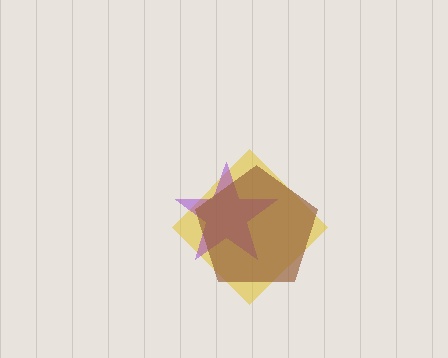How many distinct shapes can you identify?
There are 3 distinct shapes: a yellow diamond, a purple star, a brown pentagon.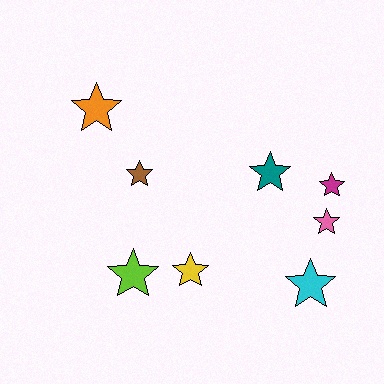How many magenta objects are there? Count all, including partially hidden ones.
There is 1 magenta object.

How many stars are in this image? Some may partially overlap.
There are 8 stars.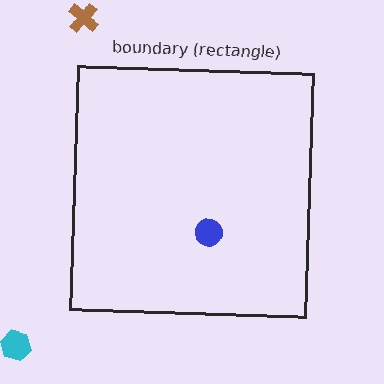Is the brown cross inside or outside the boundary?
Outside.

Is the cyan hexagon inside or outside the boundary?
Outside.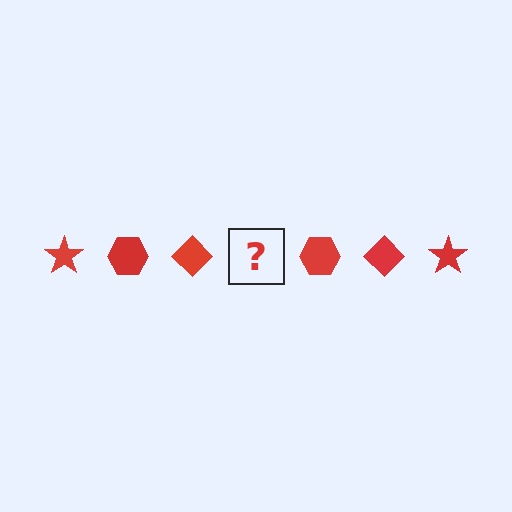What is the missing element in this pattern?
The missing element is a red star.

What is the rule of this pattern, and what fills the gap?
The rule is that the pattern cycles through star, hexagon, diamond shapes in red. The gap should be filled with a red star.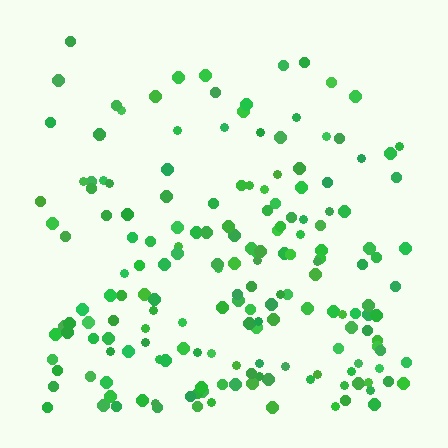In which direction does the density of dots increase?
From top to bottom, with the bottom side densest.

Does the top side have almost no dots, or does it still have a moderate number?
Still a moderate number, just noticeably fewer than the bottom.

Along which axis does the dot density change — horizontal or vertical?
Vertical.